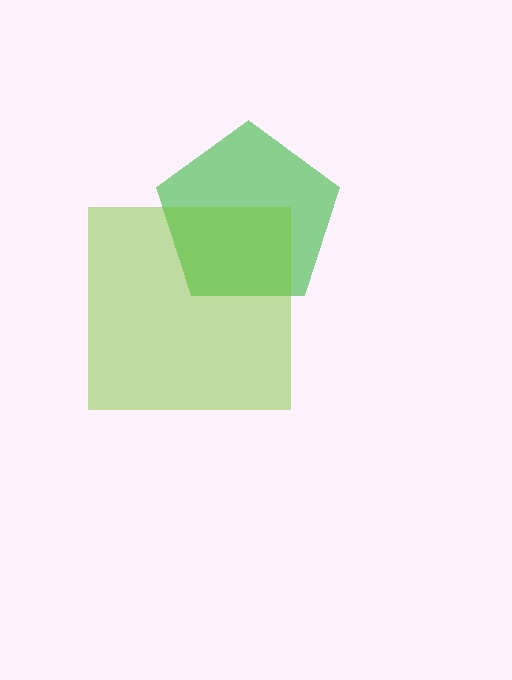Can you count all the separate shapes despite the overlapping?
Yes, there are 2 separate shapes.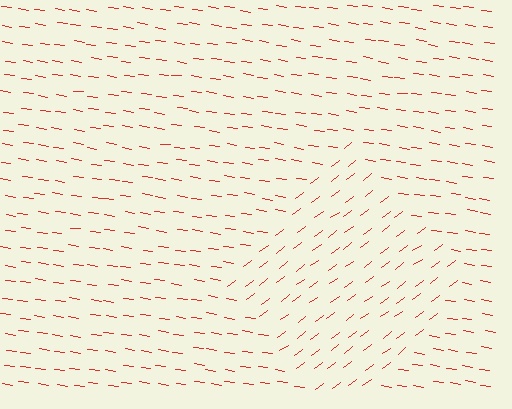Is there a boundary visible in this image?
Yes, there is a texture boundary formed by a change in line orientation.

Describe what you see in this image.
The image is filled with small red line segments. A diamond region in the image has lines oriented differently from the surrounding lines, creating a visible texture boundary.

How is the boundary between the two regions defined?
The boundary is defined purely by a change in line orientation (approximately 45 degrees difference). All lines are the same color and thickness.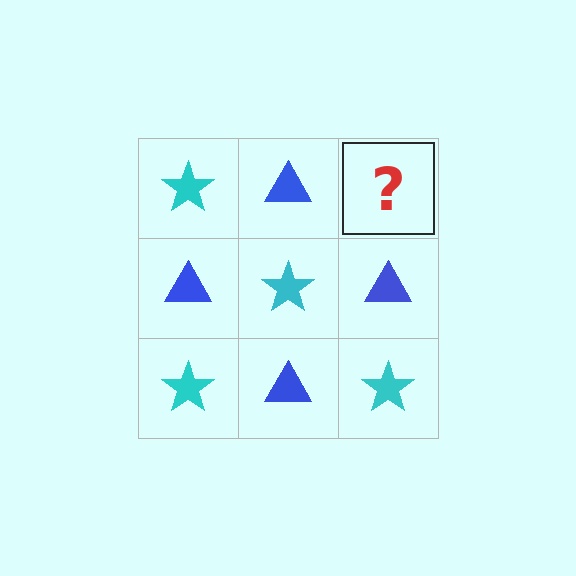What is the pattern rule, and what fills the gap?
The rule is that it alternates cyan star and blue triangle in a checkerboard pattern. The gap should be filled with a cyan star.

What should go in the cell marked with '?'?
The missing cell should contain a cyan star.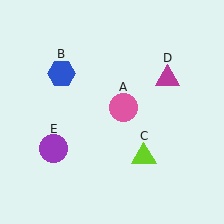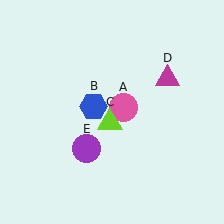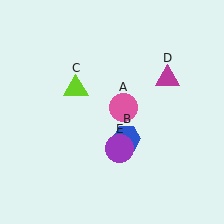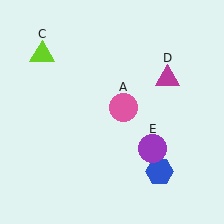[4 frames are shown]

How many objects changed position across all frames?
3 objects changed position: blue hexagon (object B), lime triangle (object C), purple circle (object E).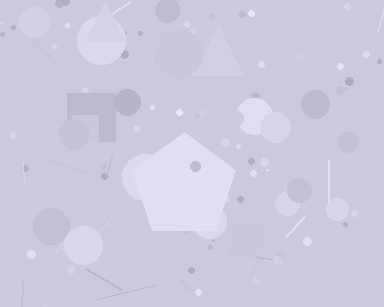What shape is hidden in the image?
A pentagon is hidden in the image.